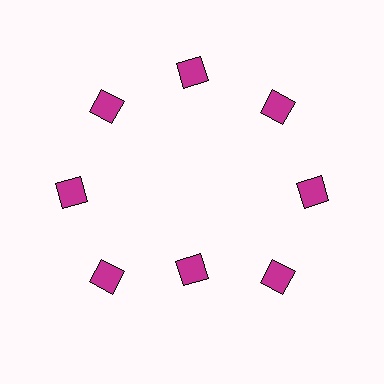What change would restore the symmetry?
The symmetry would be restored by moving it outward, back onto the ring so that all 8 diamonds sit at equal angles and equal distance from the center.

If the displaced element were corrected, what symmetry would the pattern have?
It would have 8-fold rotational symmetry — the pattern would map onto itself every 45 degrees.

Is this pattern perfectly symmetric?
No. The 8 magenta diamonds are arranged in a ring, but one element near the 6 o'clock position is pulled inward toward the center, breaking the 8-fold rotational symmetry.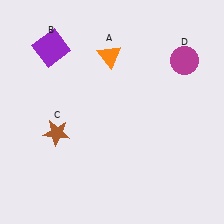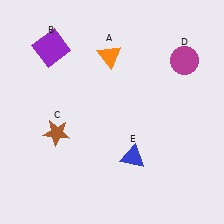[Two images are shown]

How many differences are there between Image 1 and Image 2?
There is 1 difference between the two images.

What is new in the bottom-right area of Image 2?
A blue triangle (E) was added in the bottom-right area of Image 2.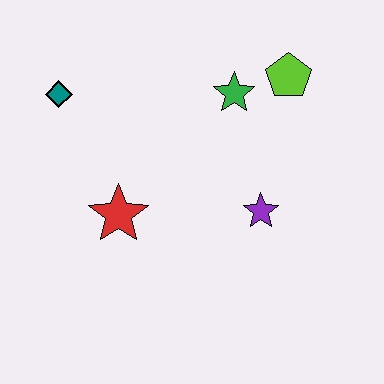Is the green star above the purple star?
Yes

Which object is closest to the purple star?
The green star is closest to the purple star.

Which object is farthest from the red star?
The lime pentagon is farthest from the red star.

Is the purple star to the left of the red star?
No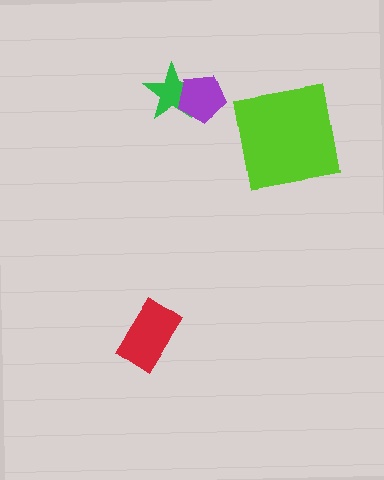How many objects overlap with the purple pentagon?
1 object overlaps with the purple pentagon.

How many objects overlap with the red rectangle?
0 objects overlap with the red rectangle.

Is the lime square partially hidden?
No, no other shape covers it.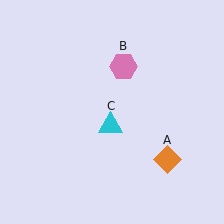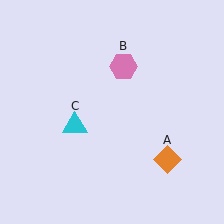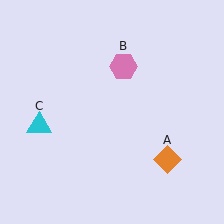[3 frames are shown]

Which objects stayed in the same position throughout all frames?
Orange diamond (object A) and pink hexagon (object B) remained stationary.